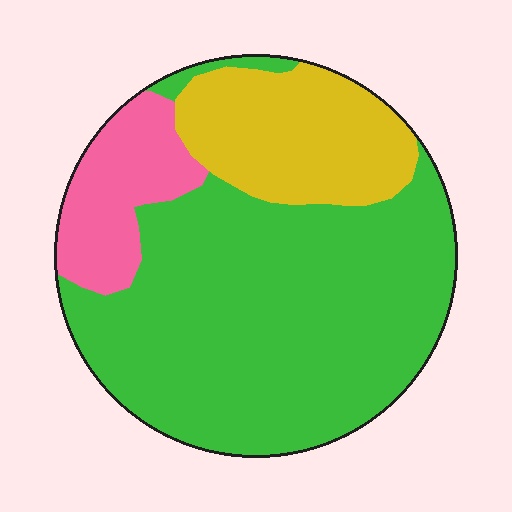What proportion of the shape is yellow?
Yellow covers roughly 20% of the shape.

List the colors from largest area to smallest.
From largest to smallest: green, yellow, pink.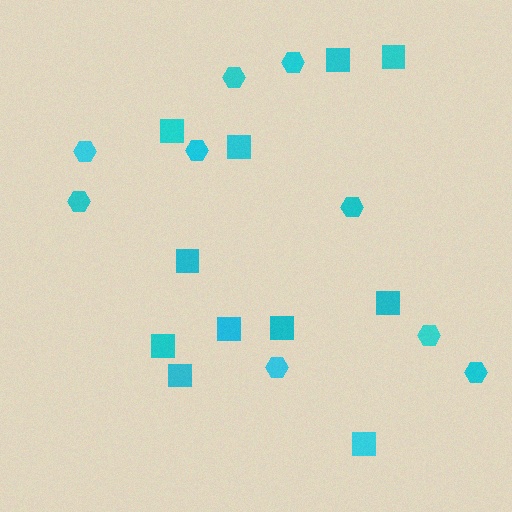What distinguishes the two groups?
There are 2 groups: one group of squares (11) and one group of hexagons (9).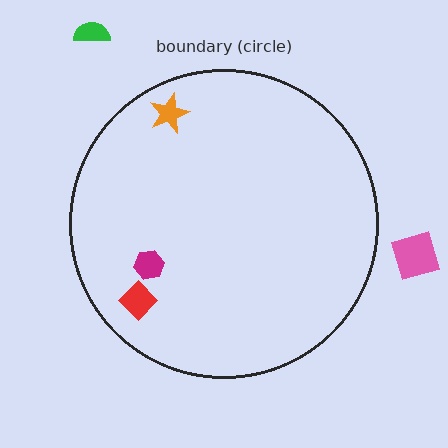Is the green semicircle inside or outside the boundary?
Outside.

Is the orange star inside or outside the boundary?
Inside.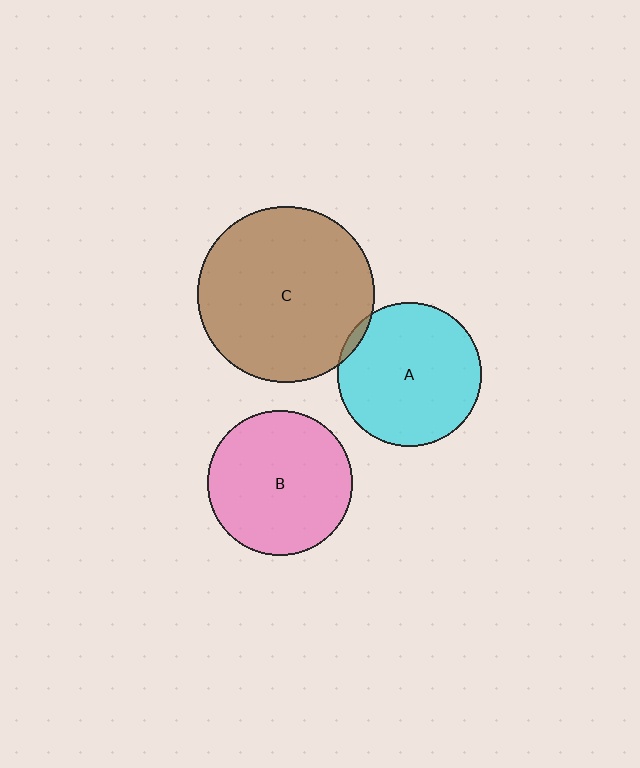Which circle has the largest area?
Circle C (brown).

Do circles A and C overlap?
Yes.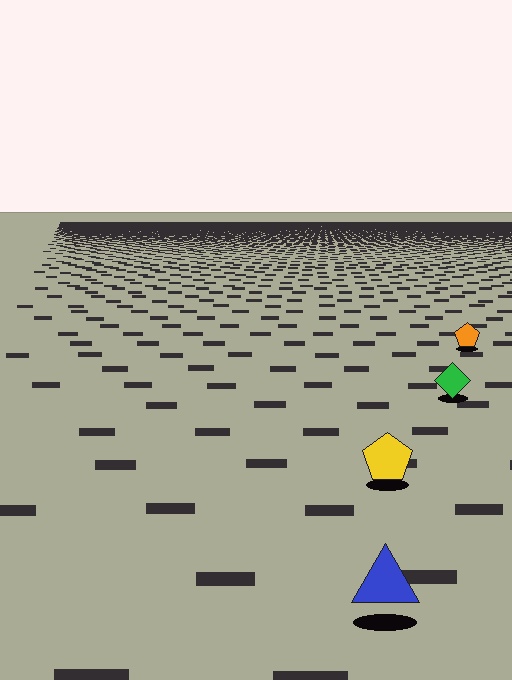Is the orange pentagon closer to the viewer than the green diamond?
No. The green diamond is closer — you can tell from the texture gradient: the ground texture is coarser near it.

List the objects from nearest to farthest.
From nearest to farthest: the blue triangle, the yellow pentagon, the green diamond, the orange pentagon.